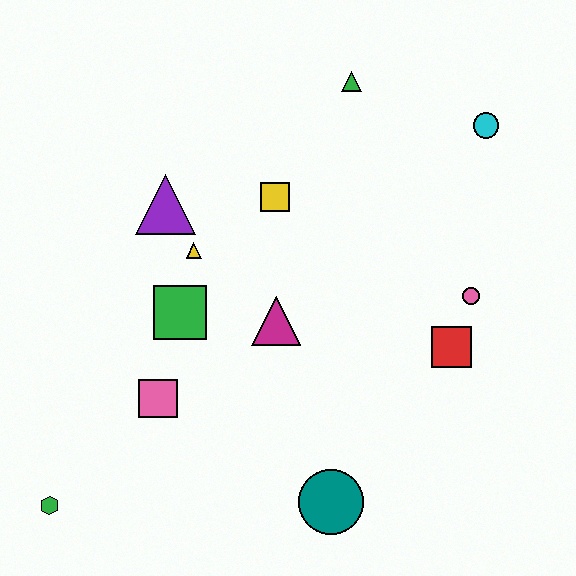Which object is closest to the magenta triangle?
The green square is closest to the magenta triangle.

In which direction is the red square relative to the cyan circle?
The red square is below the cyan circle.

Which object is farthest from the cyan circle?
The green hexagon is farthest from the cyan circle.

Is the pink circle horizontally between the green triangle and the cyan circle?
Yes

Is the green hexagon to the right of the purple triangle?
No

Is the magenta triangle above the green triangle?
No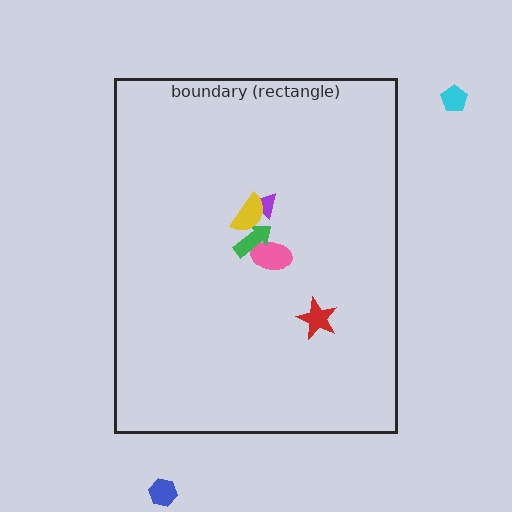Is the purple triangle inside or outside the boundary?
Inside.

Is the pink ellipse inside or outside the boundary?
Inside.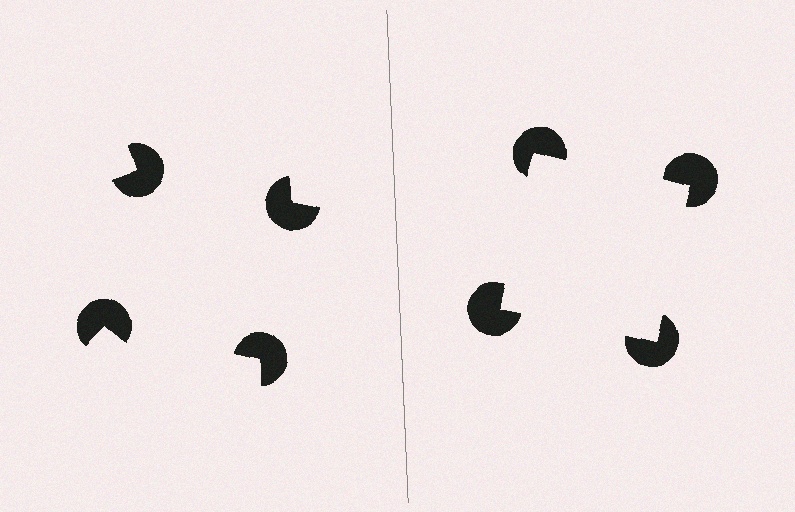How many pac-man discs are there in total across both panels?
8 — 4 on each side.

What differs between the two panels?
The pac-man discs are positioned identically on both sides; only the wedge orientations differ. On the right they align to a square; on the left they are misaligned.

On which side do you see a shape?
An illusory square appears on the right side. On the left side the wedge cuts are rotated, so no coherent shape forms.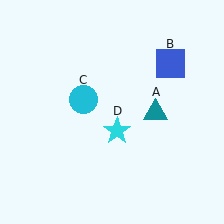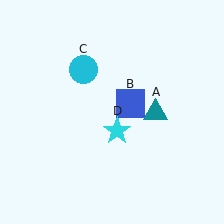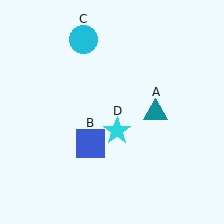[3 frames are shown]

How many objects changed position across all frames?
2 objects changed position: blue square (object B), cyan circle (object C).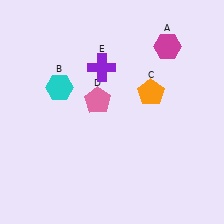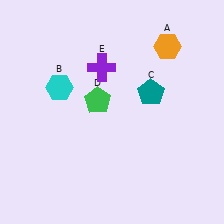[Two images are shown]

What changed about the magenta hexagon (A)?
In Image 1, A is magenta. In Image 2, it changed to orange.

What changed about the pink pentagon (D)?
In Image 1, D is pink. In Image 2, it changed to green.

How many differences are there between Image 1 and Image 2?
There are 3 differences between the two images.